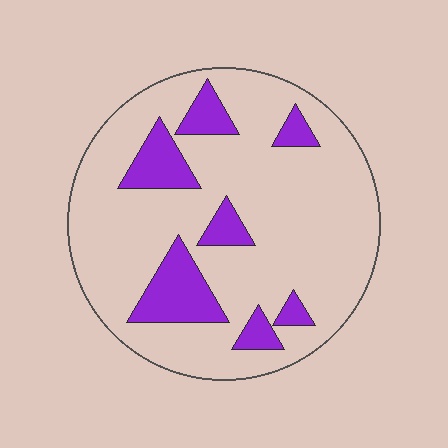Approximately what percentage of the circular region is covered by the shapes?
Approximately 20%.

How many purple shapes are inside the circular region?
7.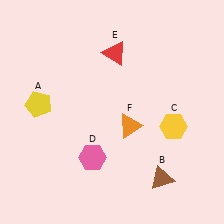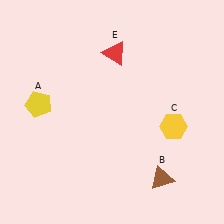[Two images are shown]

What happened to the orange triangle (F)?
The orange triangle (F) was removed in Image 2. It was in the bottom-right area of Image 1.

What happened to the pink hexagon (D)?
The pink hexagon (D) was removed in Image 2. It was in the bottom-left area of Image 1.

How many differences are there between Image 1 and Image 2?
There are 2 differences between the two images.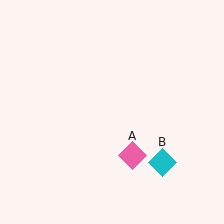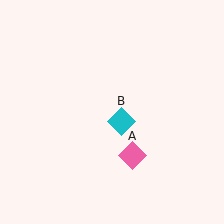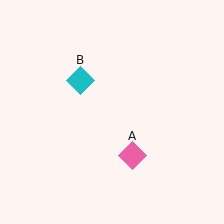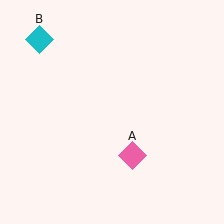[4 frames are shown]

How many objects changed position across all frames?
1 object changed position: cyan diamond (object B).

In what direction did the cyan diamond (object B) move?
The cyan diamond (object B) moved up and to the left.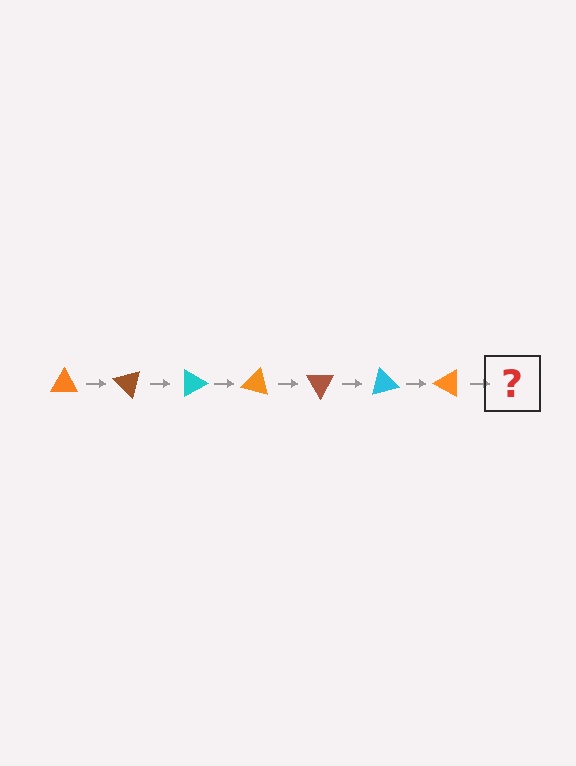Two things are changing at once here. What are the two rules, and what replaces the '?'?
The two rules are that it rotates 45 degrees each step and the color cycles through orange, brown, and cyan. The '?' should be a brown triangle, rotated 315 degrees from the start.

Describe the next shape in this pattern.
It should be a brown triangle, rotated 315 degrees from the start.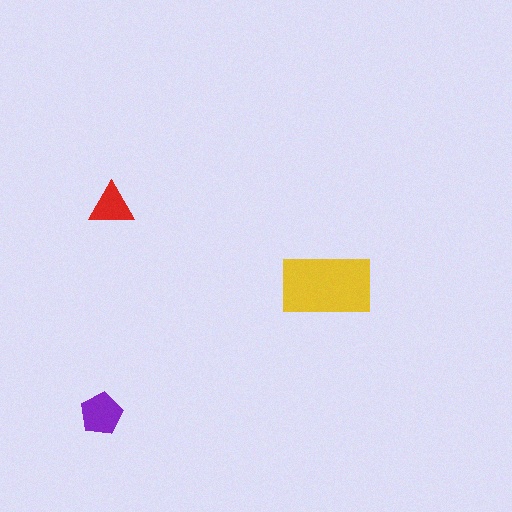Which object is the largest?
The yellow rectangle.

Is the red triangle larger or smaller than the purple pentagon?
Smaller.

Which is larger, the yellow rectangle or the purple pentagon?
The yellow rectangle.